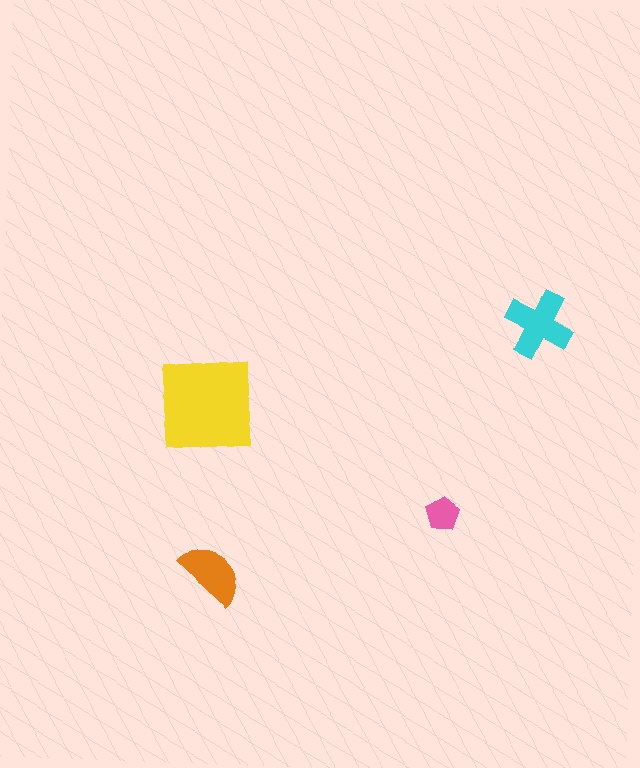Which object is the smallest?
The pink pentagon.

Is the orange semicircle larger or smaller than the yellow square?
Smaller.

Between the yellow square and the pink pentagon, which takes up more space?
The yellow square.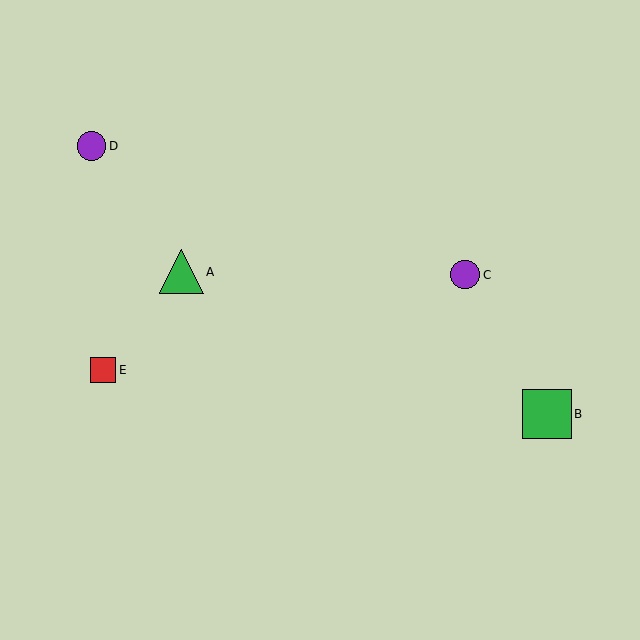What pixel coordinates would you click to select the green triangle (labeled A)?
Click at (181, 272) to select the green triangle A.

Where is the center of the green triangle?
The center of the green triangle is at (181, 272).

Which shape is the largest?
The green square (labeled B) is the largest.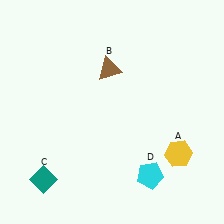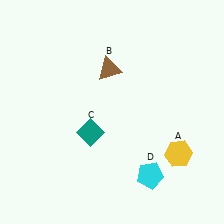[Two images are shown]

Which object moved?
The teal diamond (C) moved right.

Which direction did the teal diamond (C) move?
The teal diamond (C) moved right.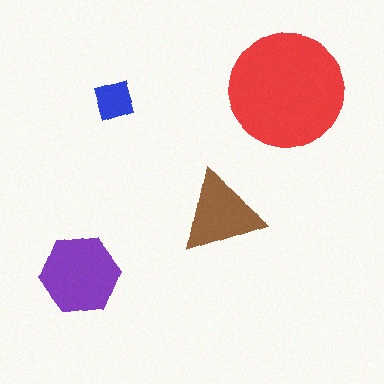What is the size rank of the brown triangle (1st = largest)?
3rd.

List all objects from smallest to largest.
The blue diamond, the brown triangle, the purple hexagon, the red circle.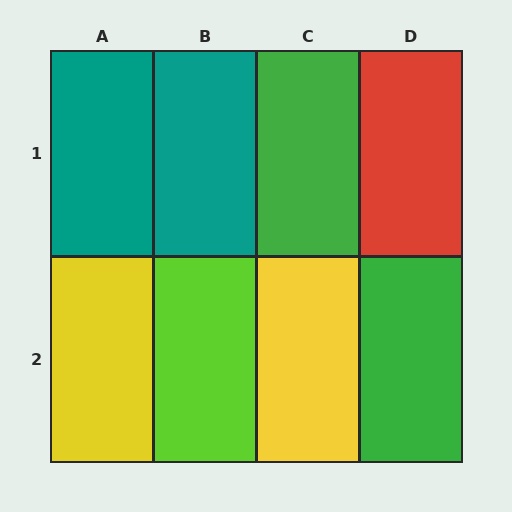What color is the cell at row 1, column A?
Teal.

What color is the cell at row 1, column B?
Teal.